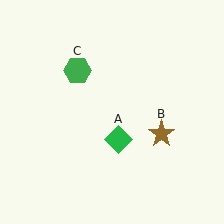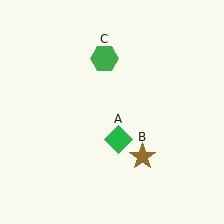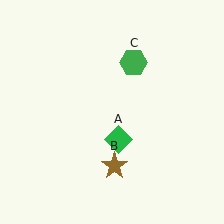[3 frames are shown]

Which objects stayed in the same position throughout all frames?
Green diamond (object A) remained stationary.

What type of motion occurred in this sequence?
The brown star (object B), green hexagon (object C) rotated clockwise around the center of the scene.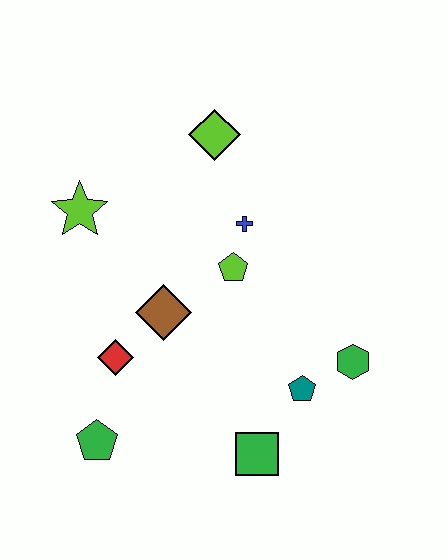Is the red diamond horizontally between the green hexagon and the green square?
No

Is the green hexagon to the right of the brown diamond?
Yes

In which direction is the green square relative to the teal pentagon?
The green square is below the teal pentagon.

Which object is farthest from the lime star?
The green hexagon is farthest from the lime star.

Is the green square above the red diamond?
No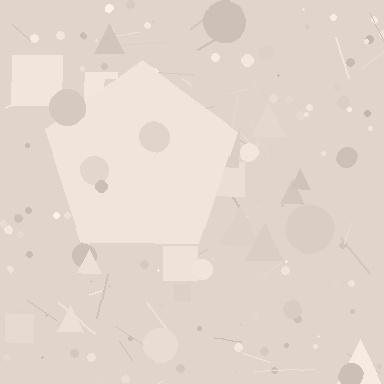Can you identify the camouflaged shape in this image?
The camouflaged shape is a pentagon.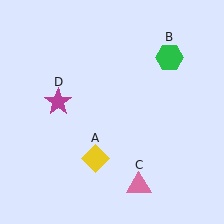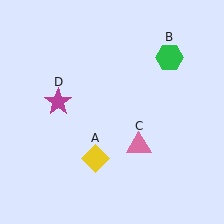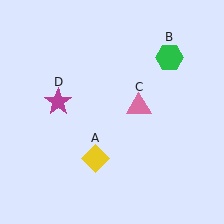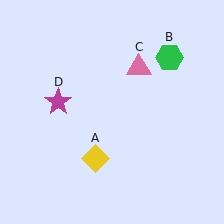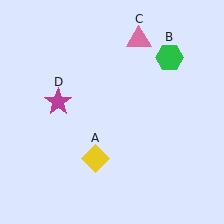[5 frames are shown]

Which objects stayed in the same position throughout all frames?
Yellow diamond (object A) and green hexagon (object B) and magenta star (object D) remained stationary.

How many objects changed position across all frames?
1 object changed position: pink triangle (object C).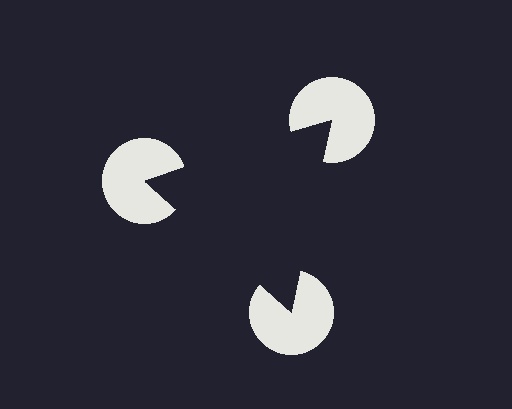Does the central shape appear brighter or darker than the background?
It typically appears slightly darker than the background, even though no actual brightness change is drawn.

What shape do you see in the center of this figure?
An illusory triangle — its edges are inferred from the aligned wedge cuts in the pac-man discs, not physically drawn.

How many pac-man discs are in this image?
There are 3 — one at each vertex of the illusory triangle.